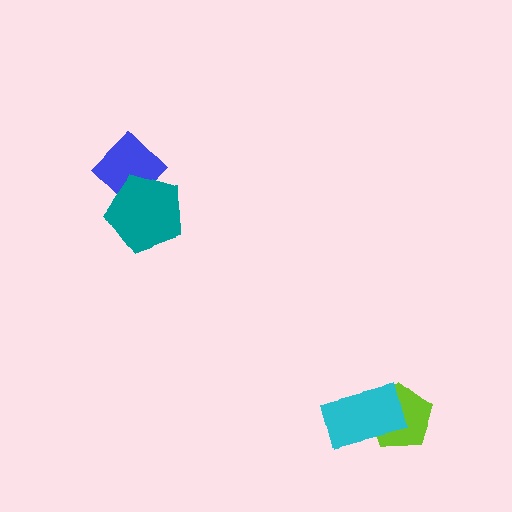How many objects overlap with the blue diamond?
1 object overlaps with the blue diamond.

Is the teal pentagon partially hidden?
No, no other shape covers it.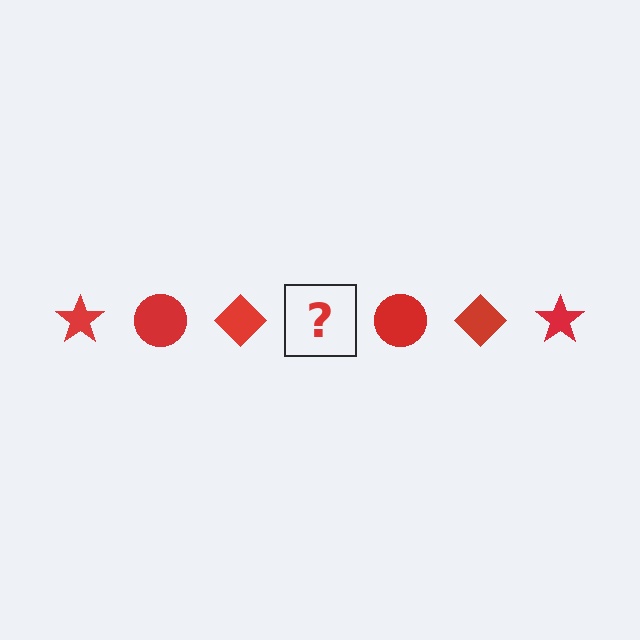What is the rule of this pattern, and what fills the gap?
The rule is that the pattern cycles through star, circle, diamond shapes in red. The gap should be filled with a red star.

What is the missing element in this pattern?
The missing element is a red star.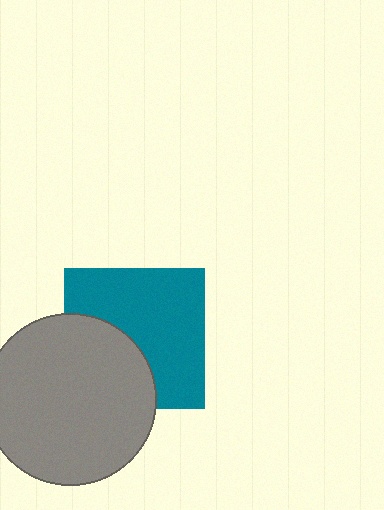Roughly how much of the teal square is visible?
About half of it is visible (roughly 63%).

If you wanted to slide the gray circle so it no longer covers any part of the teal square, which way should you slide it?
Slide it toward the lower-left — that is the most direct way to separate the two shapes.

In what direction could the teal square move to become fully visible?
The teal square could move toward the upper-right. That would shift it out from behind the gray circle entirely.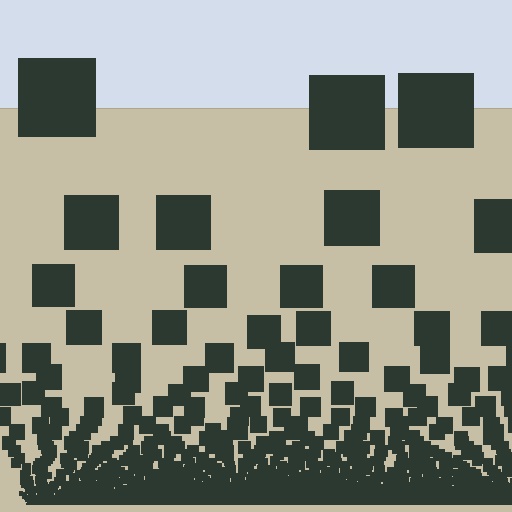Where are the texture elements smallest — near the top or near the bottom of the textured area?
Near the bottom.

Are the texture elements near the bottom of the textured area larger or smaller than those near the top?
Smaller. The gradient is inverted — elements near the bottom are smaller and denser.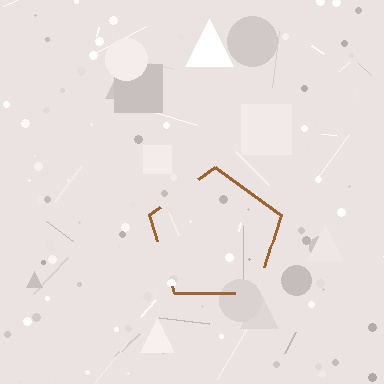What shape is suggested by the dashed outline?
The dashed outline suggests a pentagon.